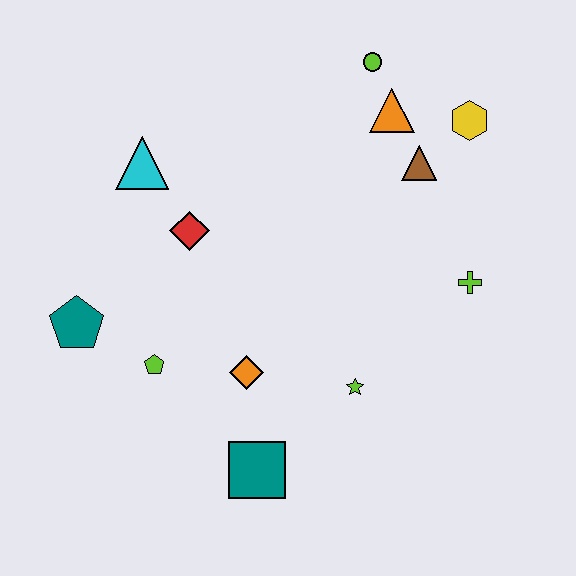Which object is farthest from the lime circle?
The teal square is farthest from the lime circle.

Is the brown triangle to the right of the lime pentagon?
Yes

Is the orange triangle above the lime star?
Yes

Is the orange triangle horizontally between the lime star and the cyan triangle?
No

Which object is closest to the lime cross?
The brown triangle is closest to the lime cross.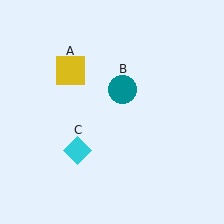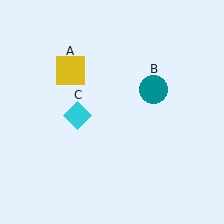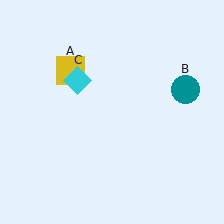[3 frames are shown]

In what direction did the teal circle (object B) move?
The teal circle (object B) moved right.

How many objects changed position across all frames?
2 objects changed position: teal circle (object B), cyan diamond (object C).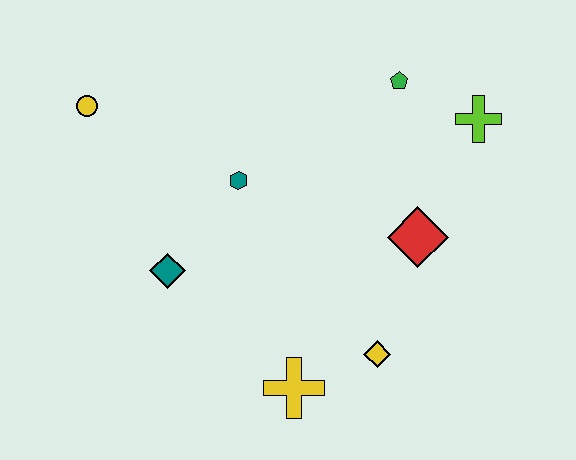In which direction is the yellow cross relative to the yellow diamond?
The yellow cross is to the left of the yellow diamond.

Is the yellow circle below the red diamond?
No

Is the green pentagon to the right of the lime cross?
No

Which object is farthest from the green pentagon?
The yellow cross is farthest from the green pentagon.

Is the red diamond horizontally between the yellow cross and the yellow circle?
No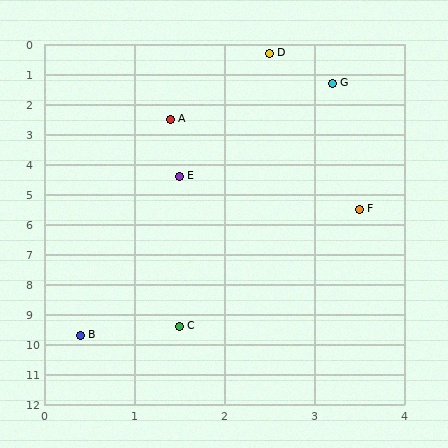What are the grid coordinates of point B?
Point B is at approximately (0.4, 9.7).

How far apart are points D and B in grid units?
Points D and B are about 9.6 grid units apart.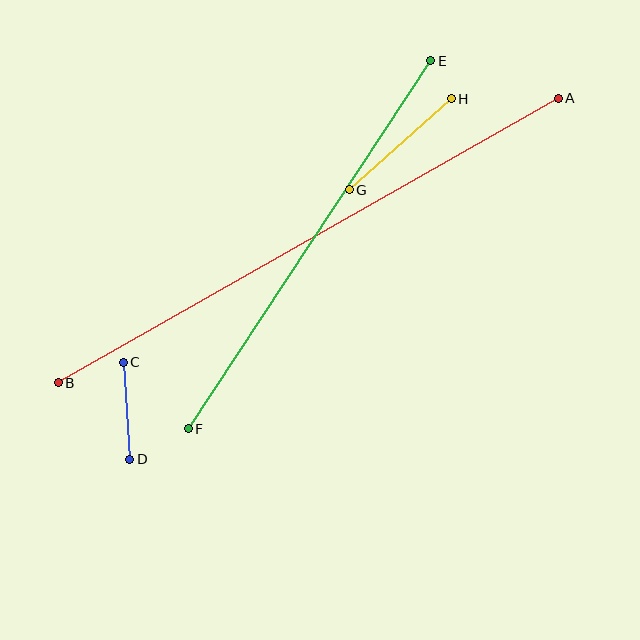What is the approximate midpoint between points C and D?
The midpoint is at approximately (126, 411) pixels.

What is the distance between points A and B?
The distance is approximately 576 pixels.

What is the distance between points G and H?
The distance is approximately 137 pixels.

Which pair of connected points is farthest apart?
Points A and B are farthest apart.